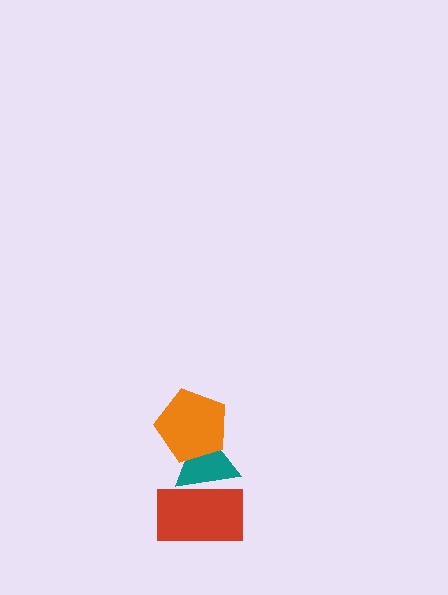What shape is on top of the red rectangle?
The teal triangle is on top of the red rectangle.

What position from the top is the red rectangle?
The red rectangle is 3rd from the top.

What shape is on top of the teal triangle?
The orange pentagon is on top of the teal triangle.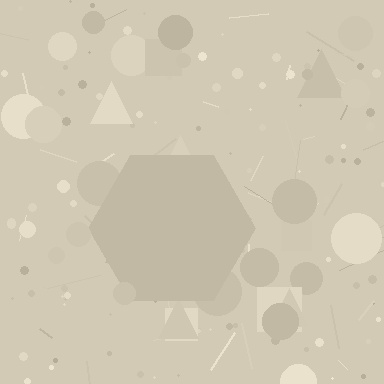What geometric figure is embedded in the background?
A hexagon is embedded in the background.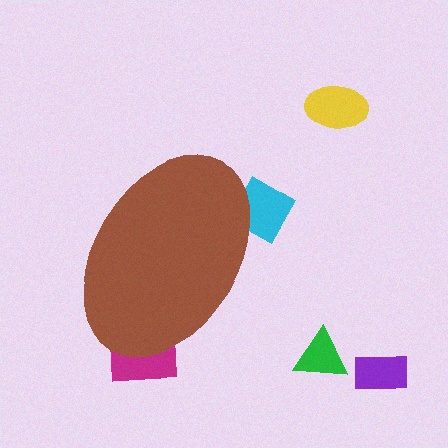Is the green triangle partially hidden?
No, the green triangle is fully visible.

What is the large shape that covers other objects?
A brown ellipse.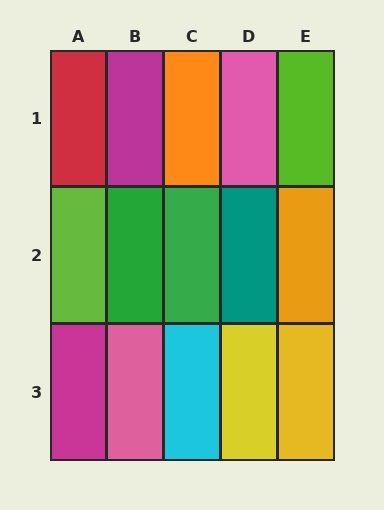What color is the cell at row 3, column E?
Yellow.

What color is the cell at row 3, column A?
Magenta.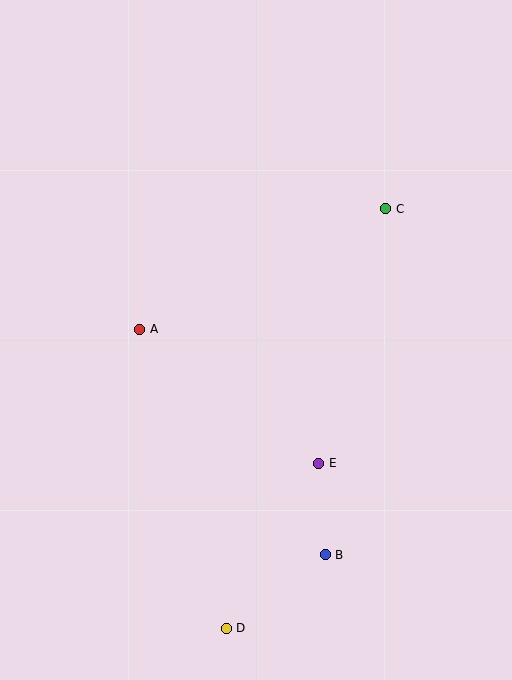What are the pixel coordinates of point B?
Point B is at (325, 555).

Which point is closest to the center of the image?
Point A at (140, 329) is closest to the center.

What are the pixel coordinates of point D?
Point D is at (226, 628).